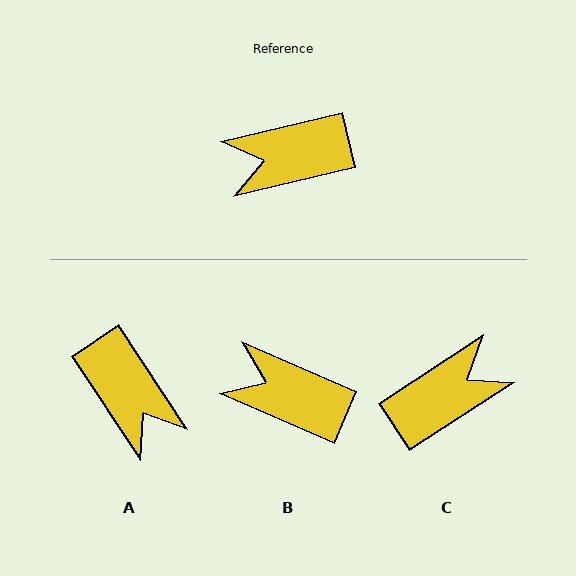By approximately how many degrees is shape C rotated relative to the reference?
Approximately 160 degrees clockwise.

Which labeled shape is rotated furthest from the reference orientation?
C, about 160 degrees away.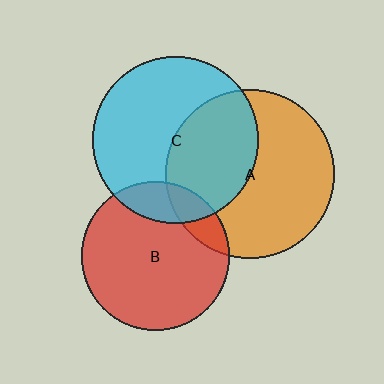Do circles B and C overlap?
Yes.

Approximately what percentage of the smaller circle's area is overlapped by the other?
Approximately 15%.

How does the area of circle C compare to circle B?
Approximately 1.3 times.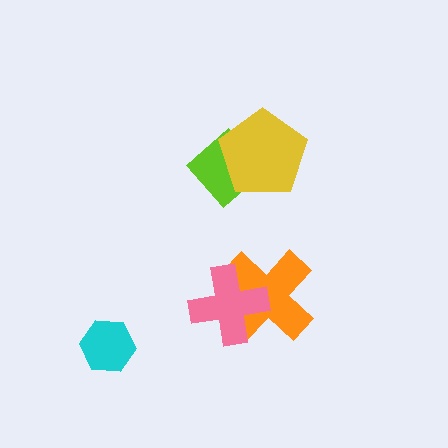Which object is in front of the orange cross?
The pink cross is in front of the orange cross.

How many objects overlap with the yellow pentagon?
1 object overlaps with the yellow pentagon.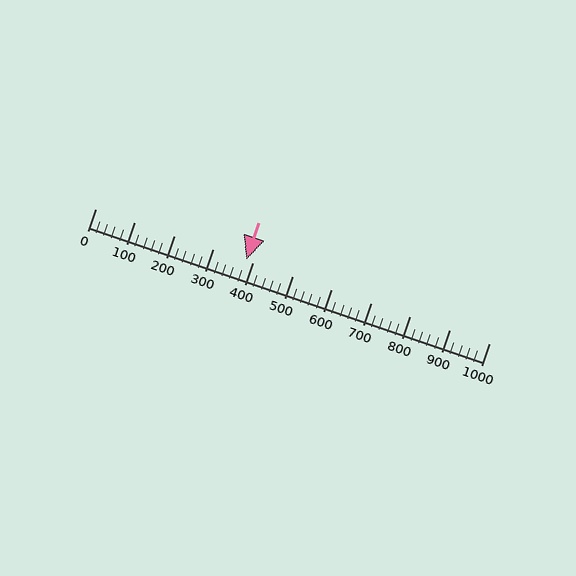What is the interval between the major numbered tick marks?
The major tick marks are spaced 100 units apart.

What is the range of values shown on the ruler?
The ruler shows values from 0 to 1000.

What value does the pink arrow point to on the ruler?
The pink arrow points to approximately 383.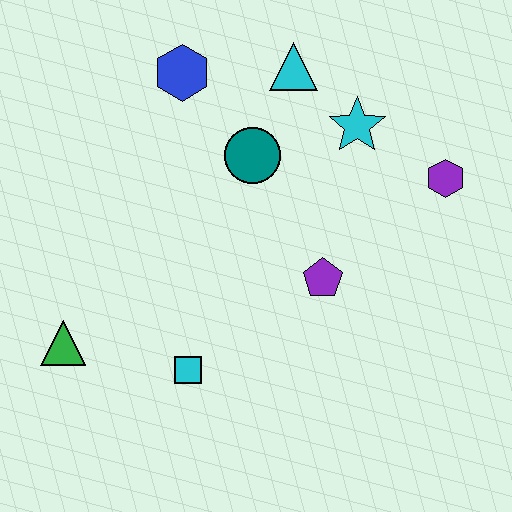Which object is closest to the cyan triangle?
The cyan star is closest to the cyan triangle.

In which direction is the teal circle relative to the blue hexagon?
The teal circle is below the blue hexagon.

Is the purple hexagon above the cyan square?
Yes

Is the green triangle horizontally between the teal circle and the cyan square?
No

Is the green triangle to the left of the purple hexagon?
Yes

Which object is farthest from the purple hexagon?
The green triangle is farthest from the purple hexagon.